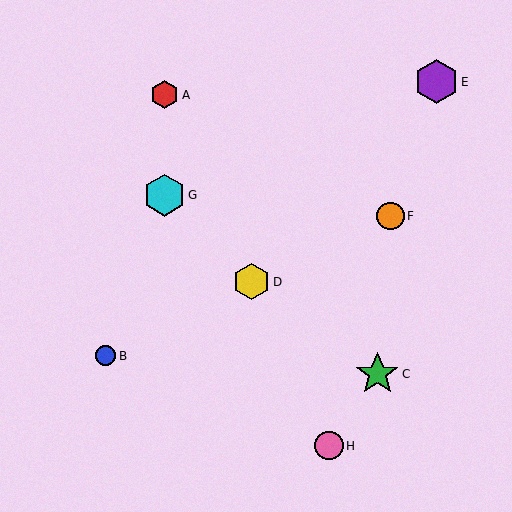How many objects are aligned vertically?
2 objects (A, G) are aligned vertically.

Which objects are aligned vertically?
Objects A, G are aligned vertically.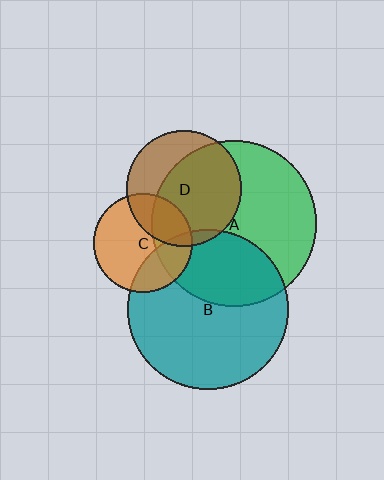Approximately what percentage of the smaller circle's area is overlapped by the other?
Approximately 30%.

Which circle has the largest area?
Circle A (green).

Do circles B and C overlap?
Yes.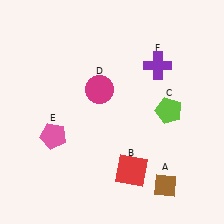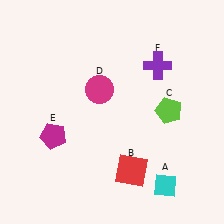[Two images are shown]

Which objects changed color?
A changed from brown to cyan. E changed from pink to magenta.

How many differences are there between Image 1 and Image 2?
There are 2 differences between the two images.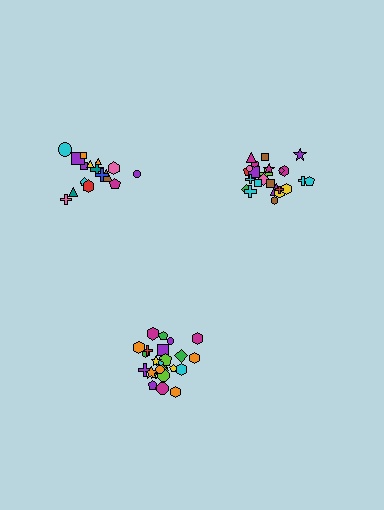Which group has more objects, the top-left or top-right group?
The top-right group.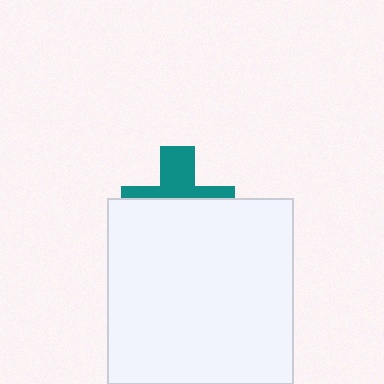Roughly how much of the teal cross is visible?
A small part of it is visible (roughly 41%).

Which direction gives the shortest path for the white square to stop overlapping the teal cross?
Moving down gives the shortest separation.